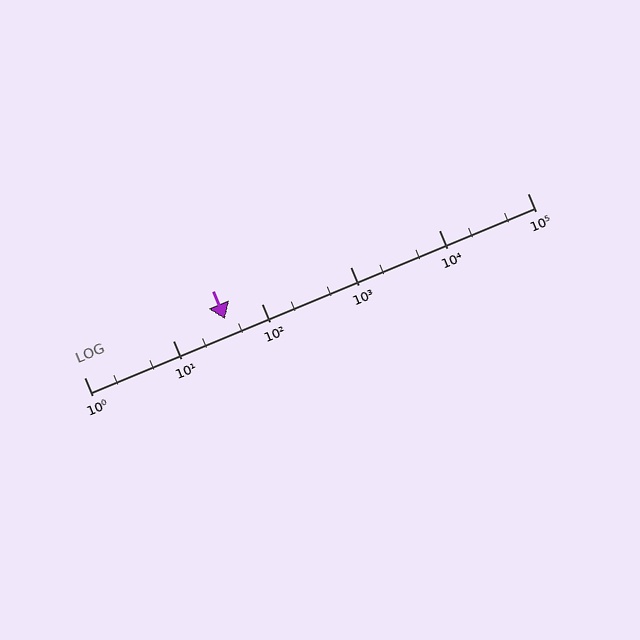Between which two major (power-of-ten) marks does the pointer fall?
The pointer is between 10 and 100.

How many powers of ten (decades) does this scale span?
The scale spans 5 decades, from 1 to 100000.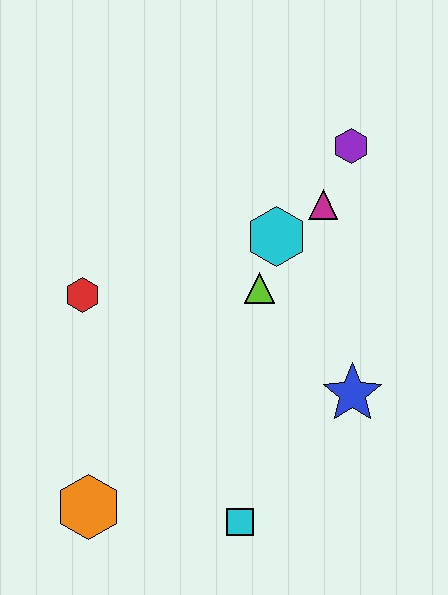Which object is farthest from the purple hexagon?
The orange hexagon is farthest from the purple hexagon.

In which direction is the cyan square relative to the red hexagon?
The cyan square is below the red hexagon.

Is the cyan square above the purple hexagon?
No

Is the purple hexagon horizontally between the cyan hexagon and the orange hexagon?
No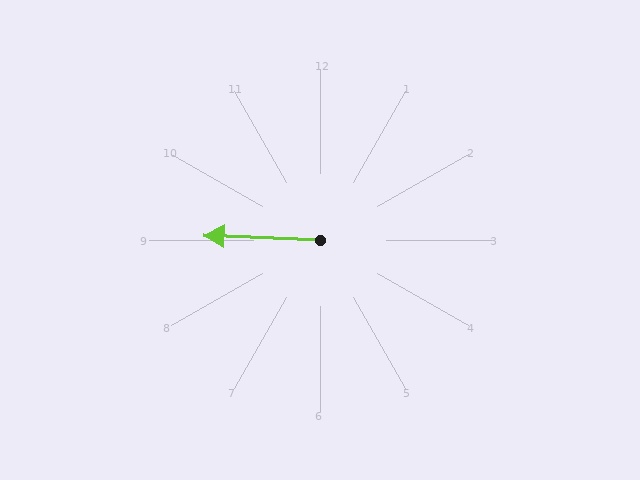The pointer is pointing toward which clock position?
Roughly 9 o'clock.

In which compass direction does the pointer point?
West.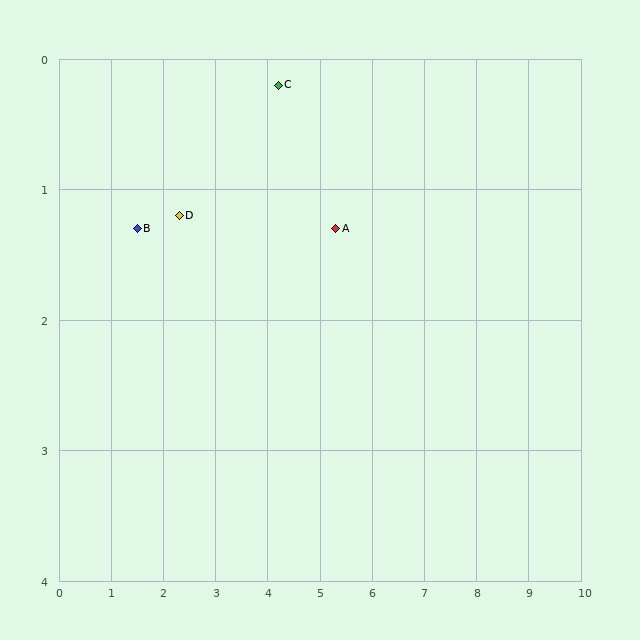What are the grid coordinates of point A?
Point A is at approximately (5.3, 1.3).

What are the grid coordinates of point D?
Point D is at approximately (2.3, 1.2).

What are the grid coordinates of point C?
Point C is at approximately (4.2, 0.2).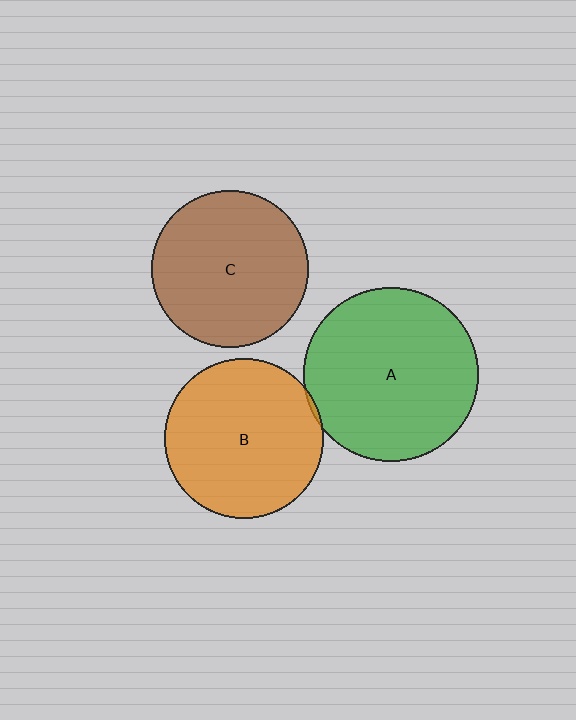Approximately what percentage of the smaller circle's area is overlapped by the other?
Approximately 5%.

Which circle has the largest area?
Circle A (green).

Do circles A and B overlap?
Yes.